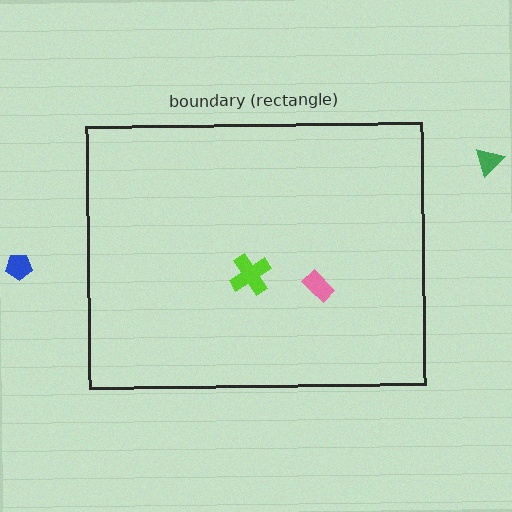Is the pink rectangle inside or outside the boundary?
Inside.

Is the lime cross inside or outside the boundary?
Inside.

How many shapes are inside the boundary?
2 inside, 2 outside.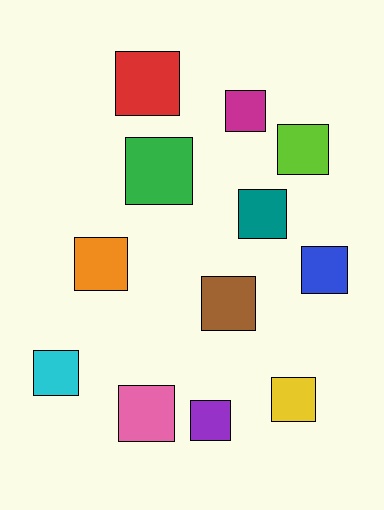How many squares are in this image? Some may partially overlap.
There are 12 squares.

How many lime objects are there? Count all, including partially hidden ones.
There is 1 lime object.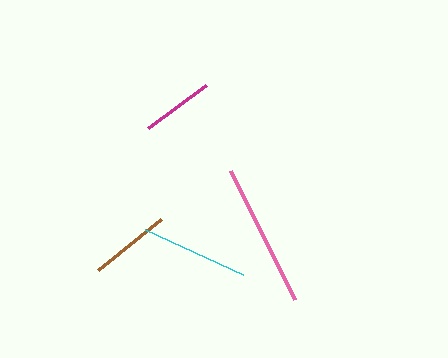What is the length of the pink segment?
The pink segment is approximately 144 pixels long.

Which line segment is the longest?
The pink line is the longest at approximately 144 pixels.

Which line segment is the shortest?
The magenta line is the shortest at approximately 72 pixels.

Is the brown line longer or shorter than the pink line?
The pink line is longer than the brown line.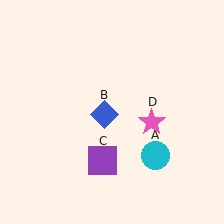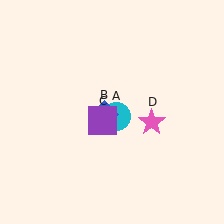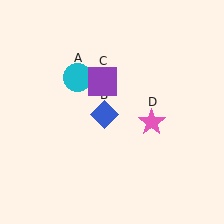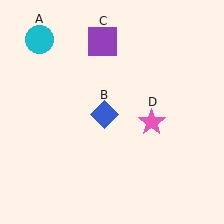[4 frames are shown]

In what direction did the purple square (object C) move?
The purple square (object C) moved up.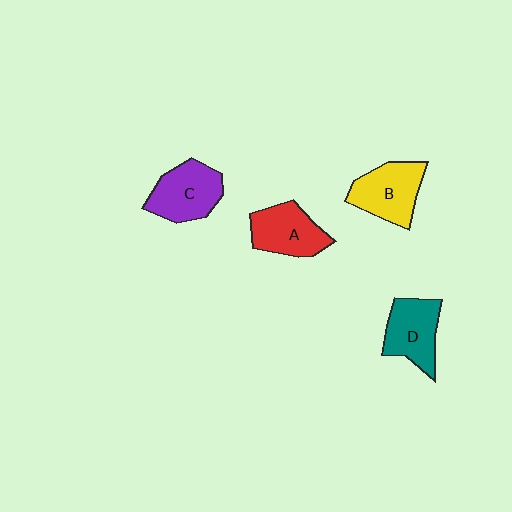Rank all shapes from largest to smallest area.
From largest to smallest: B (yellow), C (purple), D (teal), A (red).